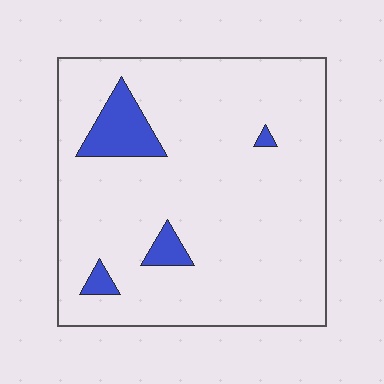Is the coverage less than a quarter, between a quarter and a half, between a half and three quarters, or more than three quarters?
Less than a quarter.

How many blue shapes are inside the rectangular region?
4.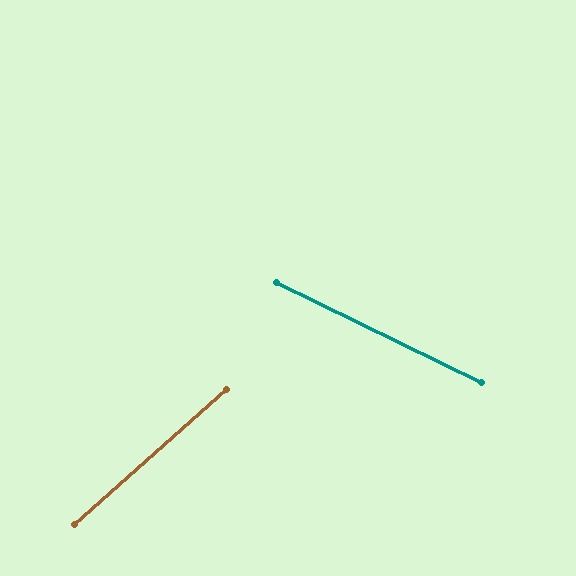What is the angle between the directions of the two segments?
Approximately 68 degrees.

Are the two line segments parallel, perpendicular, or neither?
Neither parallel nor perpendicular — they differ by about 68°.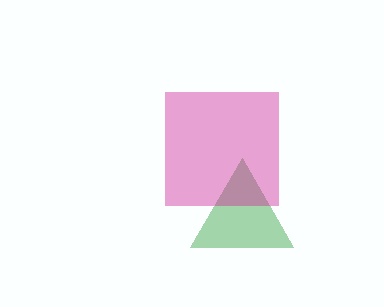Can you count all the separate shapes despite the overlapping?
Yes, there are 2 separate shapes.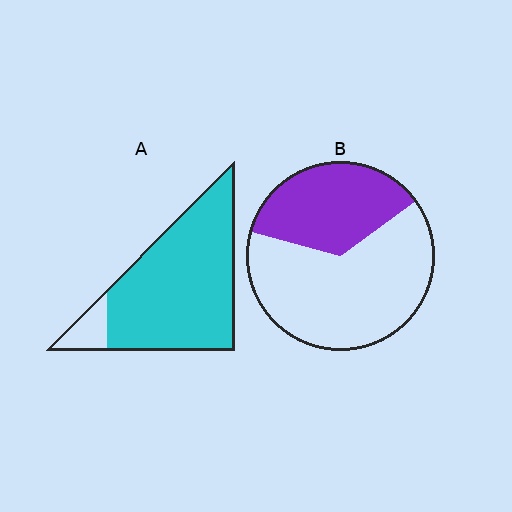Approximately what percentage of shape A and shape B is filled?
A is approximately 90% and B is approximately 35%.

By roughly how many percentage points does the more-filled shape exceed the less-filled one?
By roughly 55 percentage points (A over B).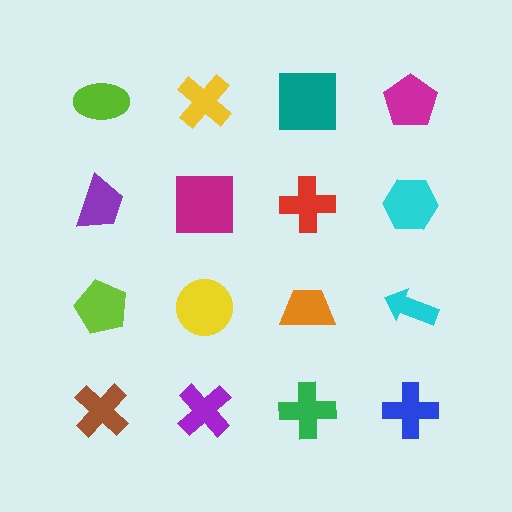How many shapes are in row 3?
4 shapes.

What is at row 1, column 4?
A magenta pentagon.